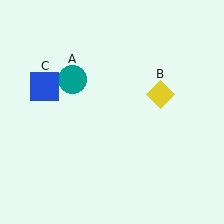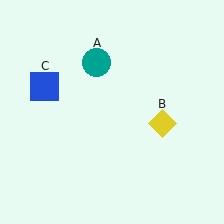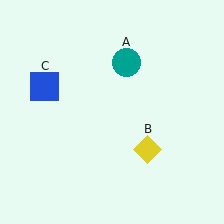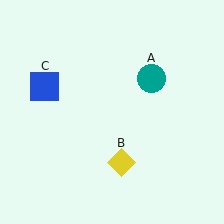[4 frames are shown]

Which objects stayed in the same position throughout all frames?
Blue square (object C) remained stationary.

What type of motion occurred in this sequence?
The teal circle (object A), yellow diamond (object B) rotated clockwise around the center of the scene.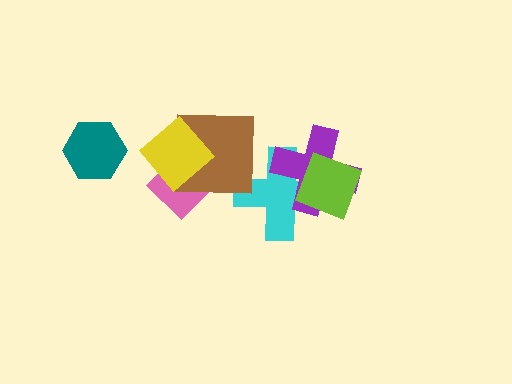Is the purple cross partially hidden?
Yes, it is partially covered by another shape.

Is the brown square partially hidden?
Yes, it is partially covered by another shape.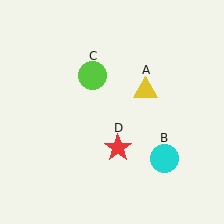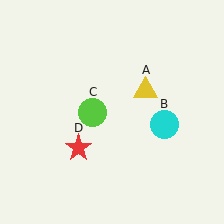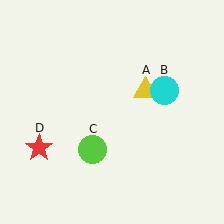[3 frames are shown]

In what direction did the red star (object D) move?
The red star (object D) moved left.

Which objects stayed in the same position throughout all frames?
Yellow triangle (object A) remained stationary.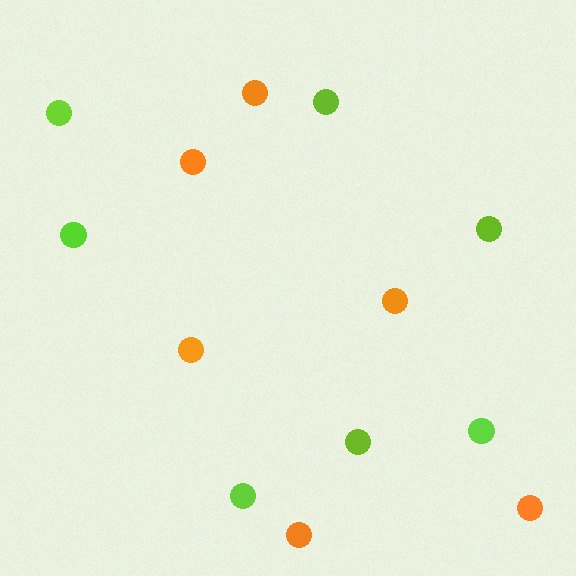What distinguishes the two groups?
There are 2 groups: one group of lime circles (7) and one group of orange circles (6).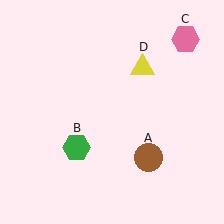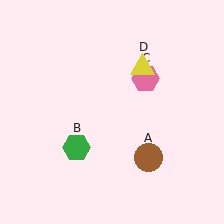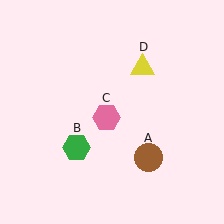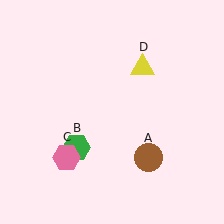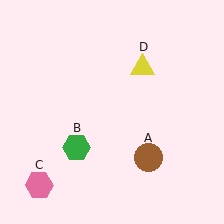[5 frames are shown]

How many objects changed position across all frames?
1 object changed position: pink hexagon (object C).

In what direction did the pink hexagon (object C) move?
The pink hexagon (object C) moved down and to the left.